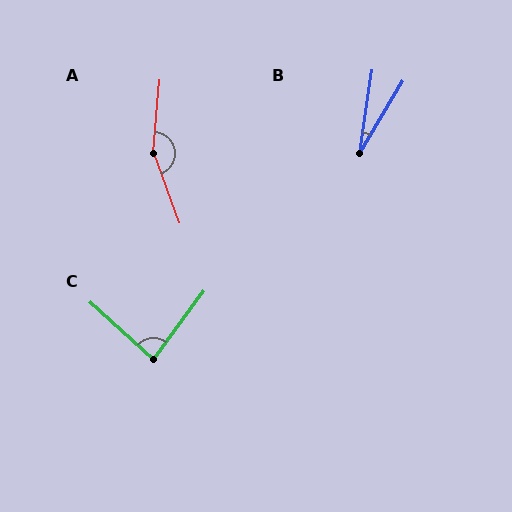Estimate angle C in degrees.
Approximately 85 degrees.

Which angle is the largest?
A, at approximately 155 degrees.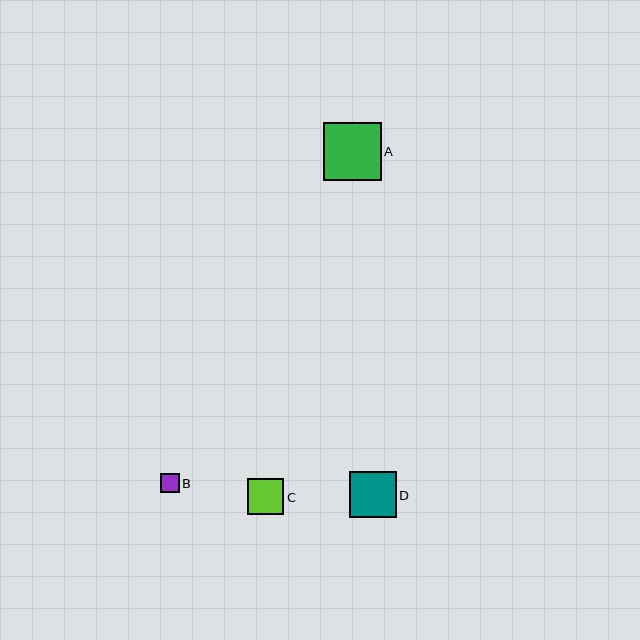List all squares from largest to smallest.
From largest to smallest: A, D, C, B.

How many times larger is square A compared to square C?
Square A is approximately 1.6 times the size of square C.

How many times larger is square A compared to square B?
Square A is approximately 3.1 times the size of square B.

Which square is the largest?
Square A is the largest with a size of approximately 58 pixels.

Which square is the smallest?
Square B is the smallest with a size of approximately 19 pixels.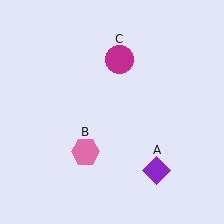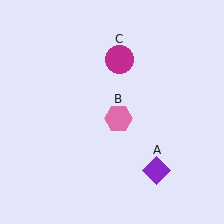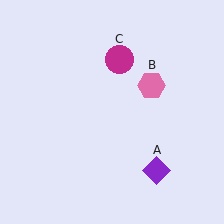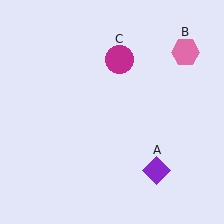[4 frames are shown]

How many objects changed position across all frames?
1 object changed position: pink hexagon (object B).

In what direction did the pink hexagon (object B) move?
The pink hexagon (object B) moved up and to the right.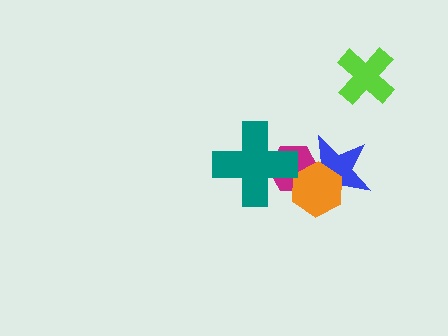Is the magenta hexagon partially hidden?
Yes, it is partially covered by another shape.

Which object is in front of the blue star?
The orange hexagon is in front of the blue star.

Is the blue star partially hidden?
Yes, it is partially covered by another shape.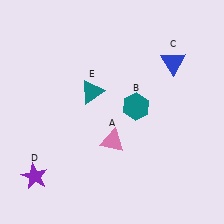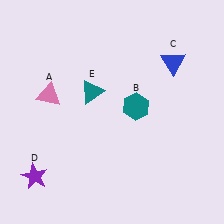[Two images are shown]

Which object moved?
The pink triangle (A) moved left.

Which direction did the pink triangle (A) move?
The pink triangle (A) moved left.